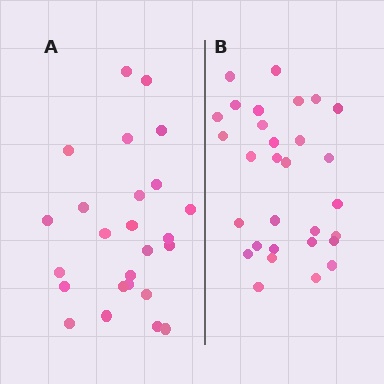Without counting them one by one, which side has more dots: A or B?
Region B (the right region) has more dots.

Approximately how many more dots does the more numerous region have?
Region B has about 5 more dots than region A.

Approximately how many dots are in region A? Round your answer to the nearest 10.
About 20 dots. (The exact count is 25, which rounds to 20.)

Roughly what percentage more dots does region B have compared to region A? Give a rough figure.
About 20% more.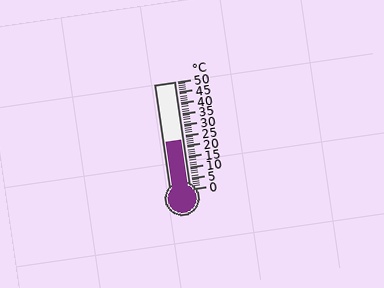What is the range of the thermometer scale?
The thermometer scale ranges from 0°C to 50°C.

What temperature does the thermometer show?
The thermometer shows approximately 23°C.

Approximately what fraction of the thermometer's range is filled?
The thermometer is filled to approximately 45% of its range.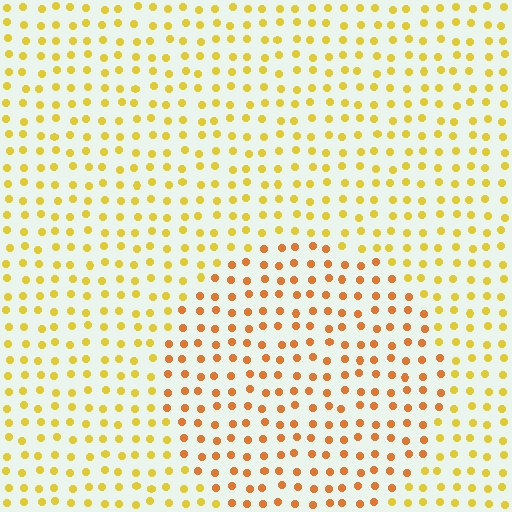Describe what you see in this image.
The image is filled with small yellow elements in a uniform arrangement. A circle-shaped region is visible where the elements are tinted to a slightly different hue, forming a subtle color boundary.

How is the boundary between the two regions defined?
The boundary is defined purely by a slight shift in hue (about 29 degrees). Spacing, size, and orientation are identical on both sides.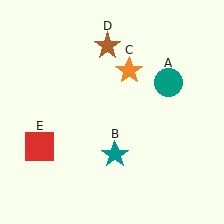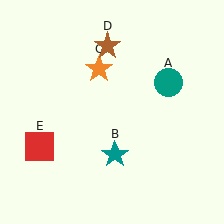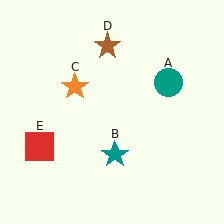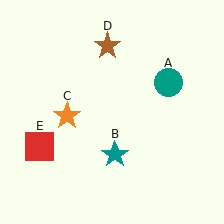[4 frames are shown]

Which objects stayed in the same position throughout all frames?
Teal circle (object A) and teal star (object B) and brown star (object D) and red square (object E) remained stationary.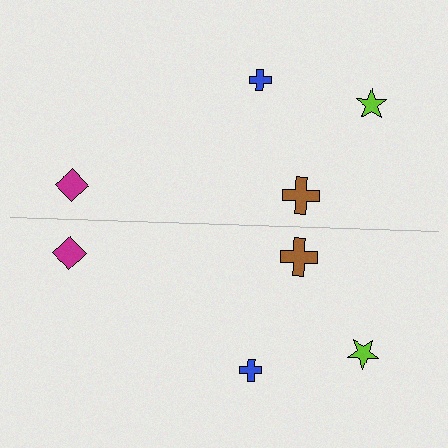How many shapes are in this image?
There are 8 shapes in this image.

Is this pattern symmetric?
Yes, this pattern has bilateral (reflection) symmetry.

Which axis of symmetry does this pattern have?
The pattern has a horizontal axis of symmetry running through the center of the image.